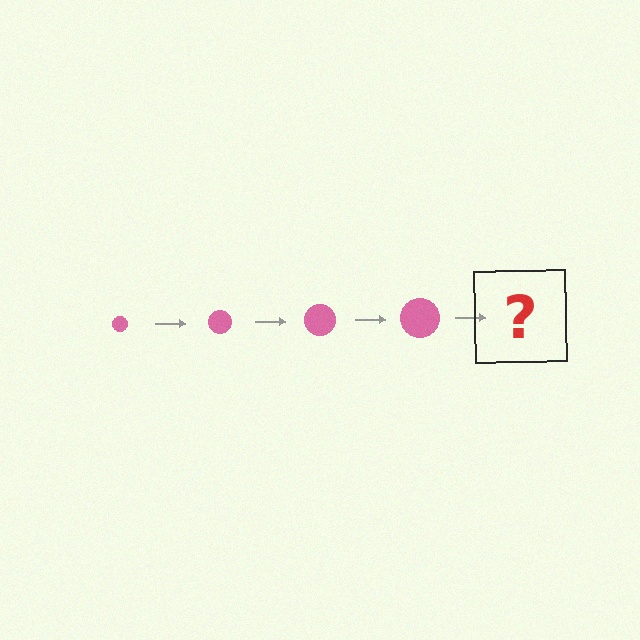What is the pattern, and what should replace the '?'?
The pattern is that the circle gets progressively larger each step. The '?' should be a pink circle, larger than the previous one.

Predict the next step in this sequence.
The next step is a pink circle, larger than the previous one.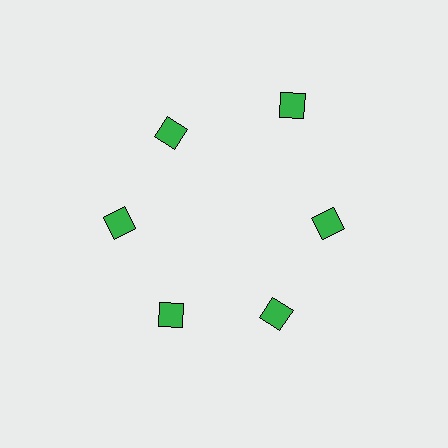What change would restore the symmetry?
The symmetry would be restored by moving it inward, back onto the ring so that all 6 diamonds sit at equal angles and equal distance from the center.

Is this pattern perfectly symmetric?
No. The 6 green diamonds are arranged in a ring, but one element near the 1 o'clock position is pushed outward from the center, breaking the 6-fold rotational symmetry.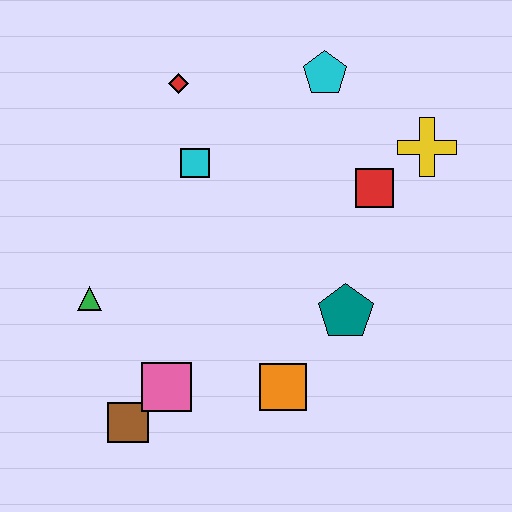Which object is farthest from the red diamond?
The brown square is farthest from the red diamond.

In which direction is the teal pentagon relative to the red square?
The teal pentagon is below the red square.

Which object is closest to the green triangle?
The pink square is closest to the green triangle.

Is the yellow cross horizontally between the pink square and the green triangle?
No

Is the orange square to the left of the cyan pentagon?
Yes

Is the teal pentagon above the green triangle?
No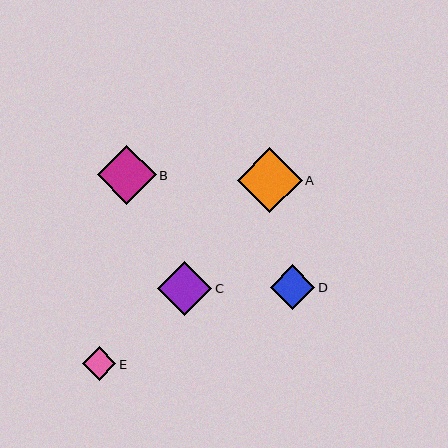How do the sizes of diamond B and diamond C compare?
Diamond B and diamond C are approximately the same size.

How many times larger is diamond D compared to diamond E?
Diamond D is approximately 1.3 times the size of diamond E.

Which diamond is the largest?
Diamond A is the largest with a size of approximately 65 pixels.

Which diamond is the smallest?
Diamond E is the smallest with a size of approximately 33 pixels.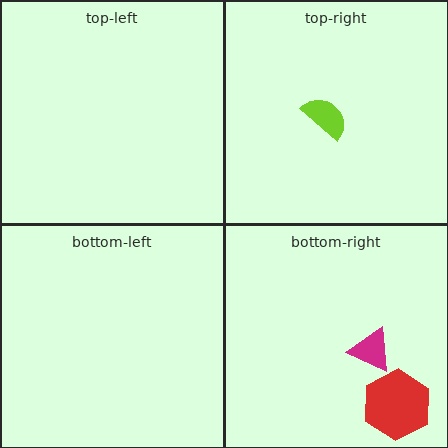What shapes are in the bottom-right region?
The magenta triangle, the red hexagon.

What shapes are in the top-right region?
The lime semicircle.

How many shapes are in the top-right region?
1.